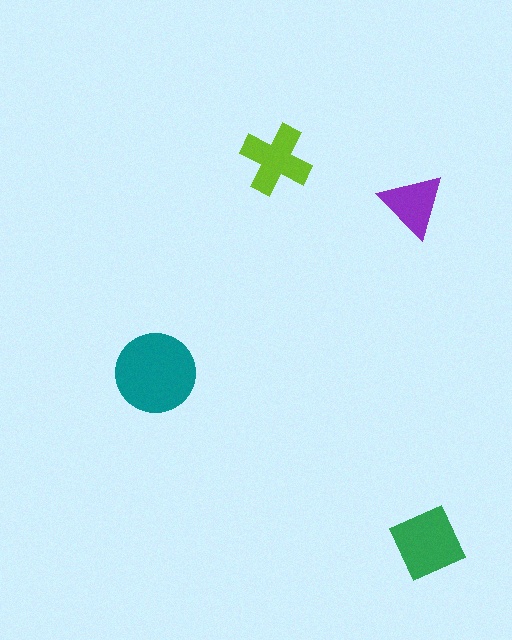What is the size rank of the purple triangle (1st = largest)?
4th.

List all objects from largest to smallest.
The teal circle, the green diamond, the lime cross, the purple triangle.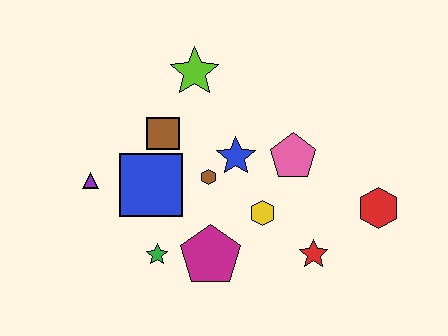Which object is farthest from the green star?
The red hexagon is farthest from the green star.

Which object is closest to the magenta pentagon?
The green star is closest to the magenta pentagon.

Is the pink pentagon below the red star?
No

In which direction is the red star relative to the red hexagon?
The red star is to the left of the red hexagon.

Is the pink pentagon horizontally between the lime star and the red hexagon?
Yes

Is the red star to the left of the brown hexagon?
No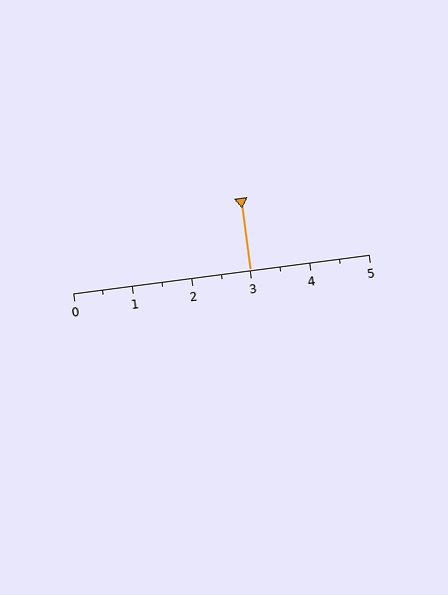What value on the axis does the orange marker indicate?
The marker indicates approximately 3.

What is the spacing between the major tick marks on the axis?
The major ticks are spaced 1 apart.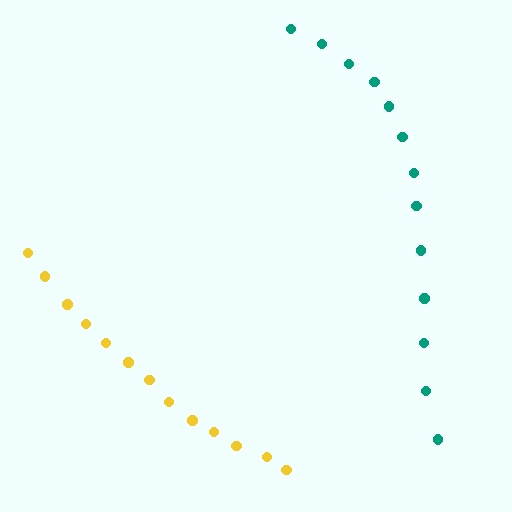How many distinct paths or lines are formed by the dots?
There are 2 distinct paths.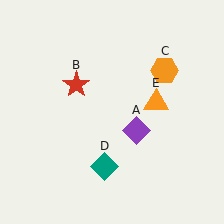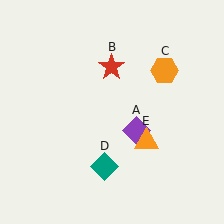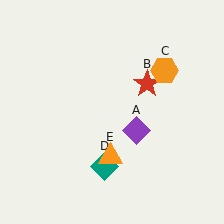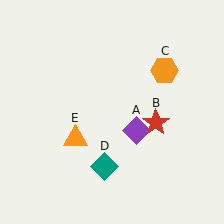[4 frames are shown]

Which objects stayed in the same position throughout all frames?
Purple diamond (object A) and orange hexagon (object C) and teal diamond (object D) remained stationary.